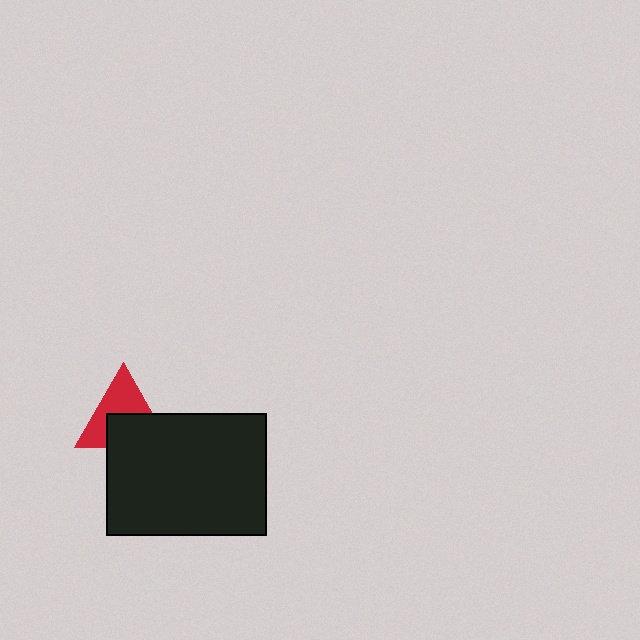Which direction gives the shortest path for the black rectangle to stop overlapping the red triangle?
Moving down gives the shortest separation.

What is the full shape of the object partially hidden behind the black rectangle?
The partially hidden object is a red triangle.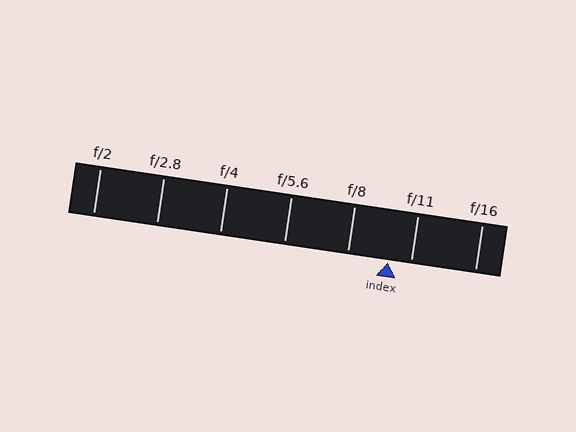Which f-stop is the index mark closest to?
The index mark is closest to f/11.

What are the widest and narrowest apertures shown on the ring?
The widest aperture shown is f/2 and the narrowest is f/16.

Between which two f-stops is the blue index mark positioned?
The index mark is between f/8 and f/11.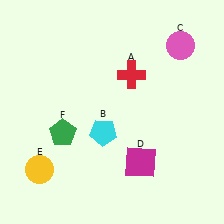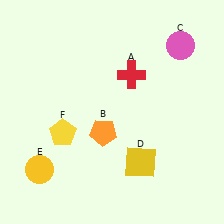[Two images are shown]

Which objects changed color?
B changed from cyan to orange. D changed from magenta to yellow. F changed from green to yellow.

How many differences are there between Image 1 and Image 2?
There are 3 differences between the two images.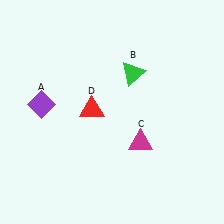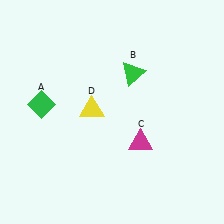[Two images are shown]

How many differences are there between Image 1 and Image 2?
There are 2 differences between the two images.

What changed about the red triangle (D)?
In Image 1, D is red. In Image 2, it changed to yellow.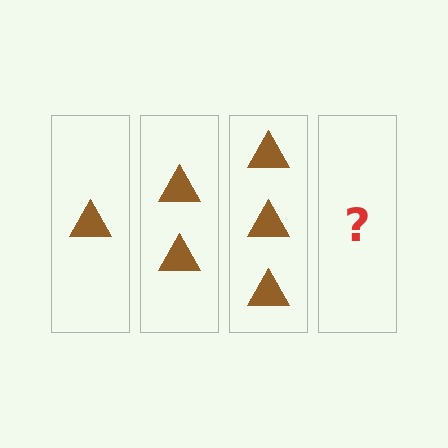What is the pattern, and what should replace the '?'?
The pattern is that each step adds one more triangle. The '?' should be 4 triangles.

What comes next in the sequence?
The next element should be 4 triangles.